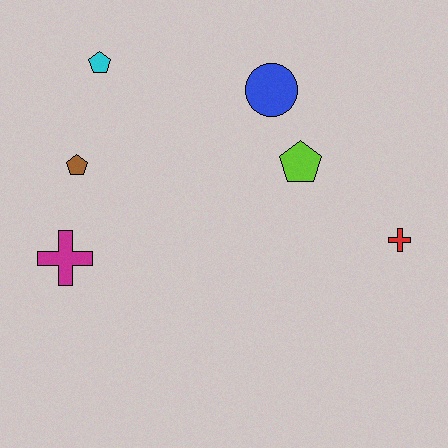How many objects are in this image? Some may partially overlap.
There are 6 objects.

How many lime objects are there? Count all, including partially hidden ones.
There is 1 lime object.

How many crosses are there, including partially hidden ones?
There are 2 crosses.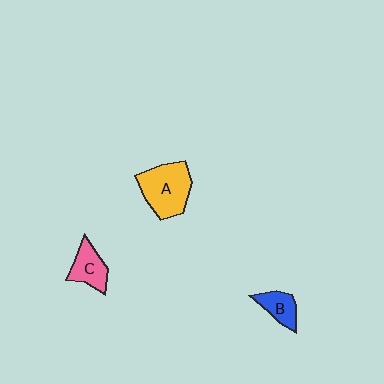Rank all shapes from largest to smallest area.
From largest to smallest: A (yellow), C (pink), B (blue).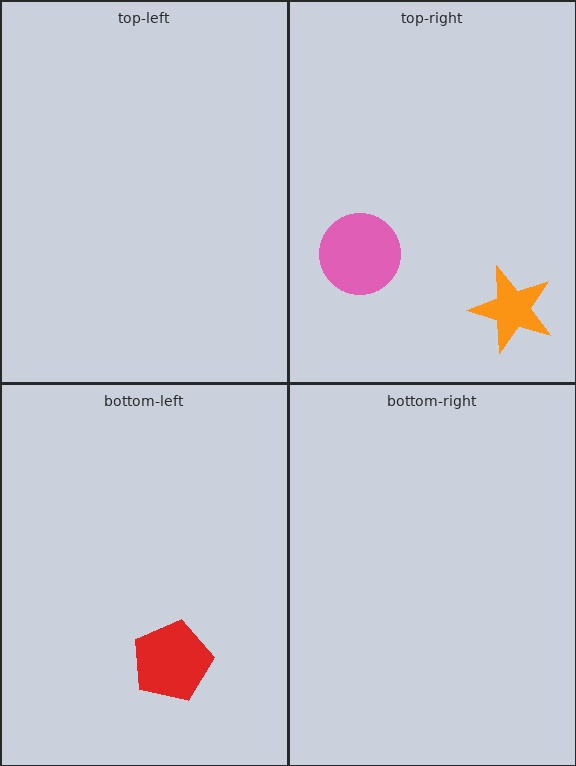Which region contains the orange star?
The top-right region.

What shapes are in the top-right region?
The orange star, the pink circle.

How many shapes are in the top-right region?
2.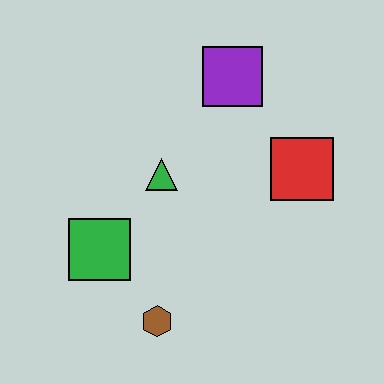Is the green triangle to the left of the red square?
Yes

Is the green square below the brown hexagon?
No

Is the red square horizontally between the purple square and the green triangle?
No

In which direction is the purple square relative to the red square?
The purple square is above the red square.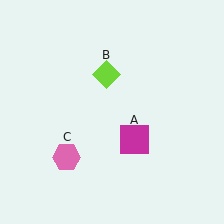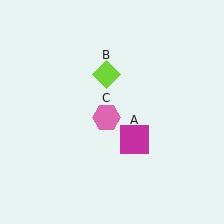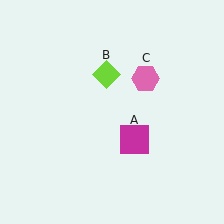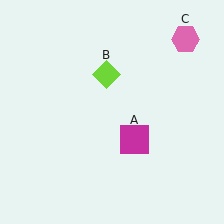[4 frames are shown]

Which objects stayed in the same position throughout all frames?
Magenta square (object A) and lime diamond (object B) remained stationary.